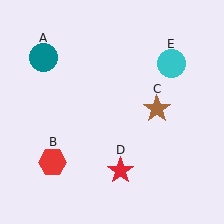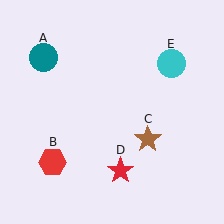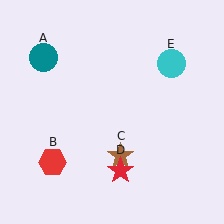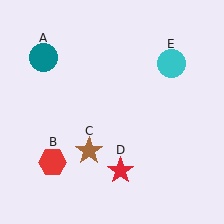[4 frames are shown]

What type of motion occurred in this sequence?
The brown star (object C) rotated clockwise around the center of the scene.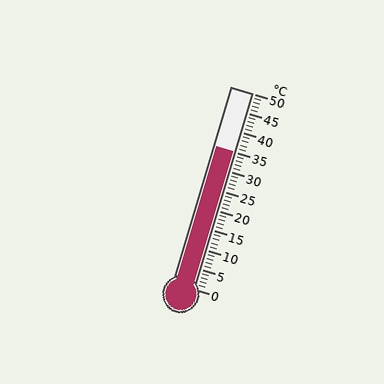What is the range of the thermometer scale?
The thermometer scale ranges from 0°C to 50°C.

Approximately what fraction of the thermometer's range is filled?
The thermometer is filled to approximately 70% of its range.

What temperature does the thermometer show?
The thermometer shows approximately 35°C.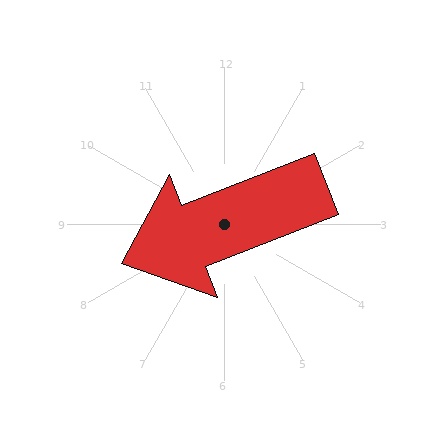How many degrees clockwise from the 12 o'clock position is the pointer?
Approximately 249 degrees.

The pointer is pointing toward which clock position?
Roughly 8 o'clock.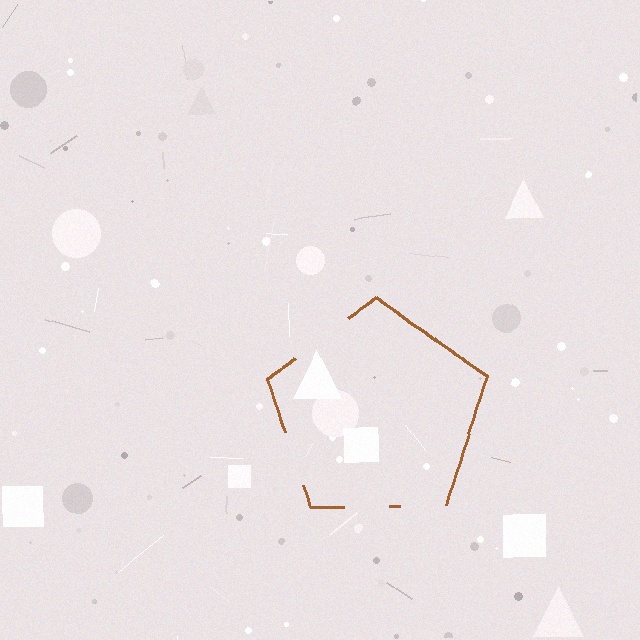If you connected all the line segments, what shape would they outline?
They would outline a pentagon.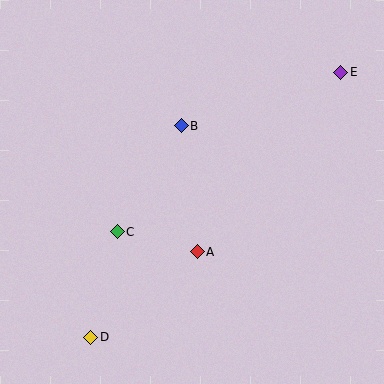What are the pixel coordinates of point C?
Point C is at (117, 232).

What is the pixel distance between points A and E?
The distance between A and E is 230 pixels.